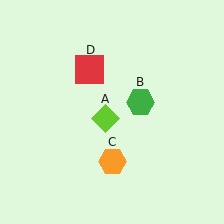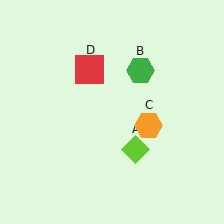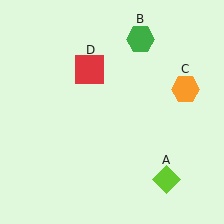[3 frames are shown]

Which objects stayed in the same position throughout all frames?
Red square (object D) remained stationary.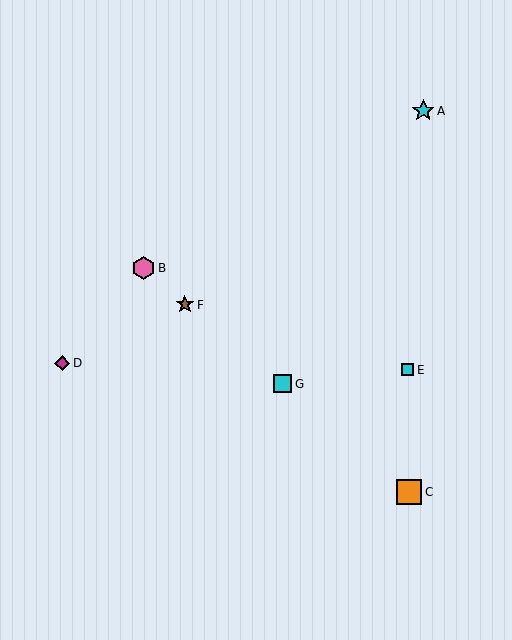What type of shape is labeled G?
Shape G is a cyan square.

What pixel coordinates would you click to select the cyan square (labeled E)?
Click at (408, 370) to select the cyan square E.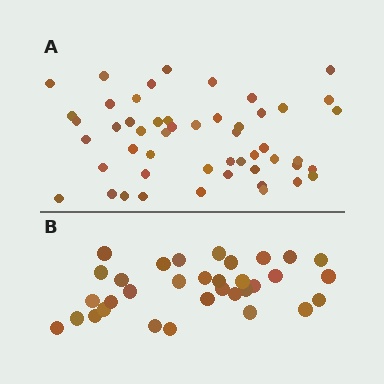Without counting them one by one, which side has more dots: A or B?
Region A (the top region) has more dots.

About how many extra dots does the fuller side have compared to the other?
Region A has approximately 20 more dots than region B.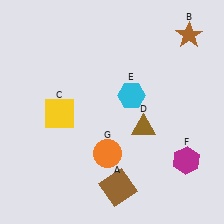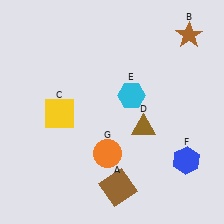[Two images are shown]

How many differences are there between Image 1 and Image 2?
There is 1 difference between the two images.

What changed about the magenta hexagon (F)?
In Image 1, F is magenta. In Image 2, it changed to blue.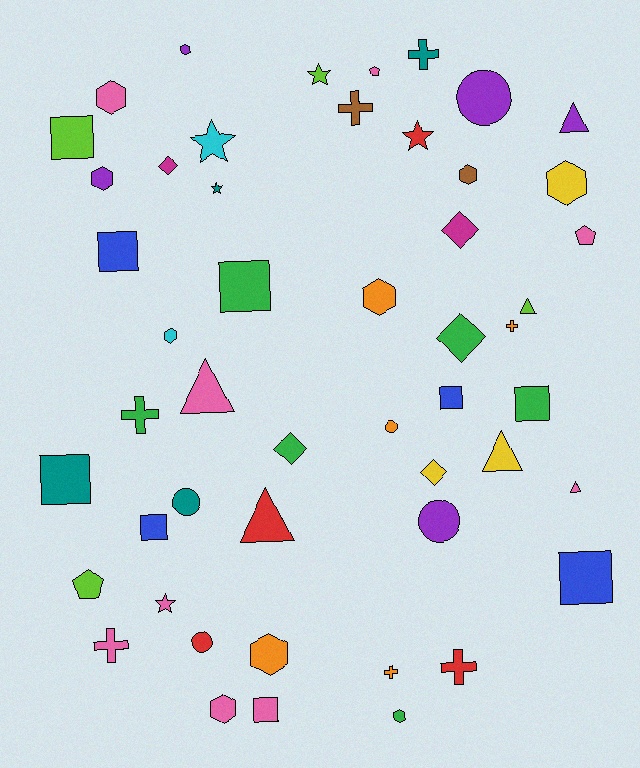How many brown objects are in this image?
There are 2 brown objects.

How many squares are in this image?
There are 9 squares.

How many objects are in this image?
There are 50 objects.